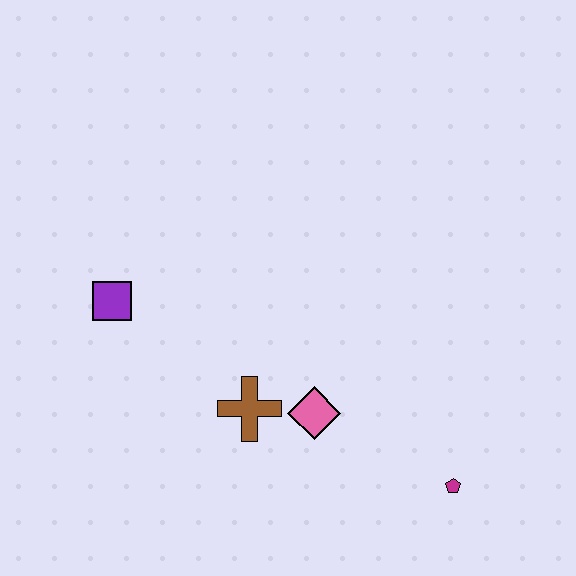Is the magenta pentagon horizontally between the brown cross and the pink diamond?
No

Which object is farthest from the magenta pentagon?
The purple square is farthest from the magenta pentagon.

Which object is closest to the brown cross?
The pink diamond is closest to the brown cross.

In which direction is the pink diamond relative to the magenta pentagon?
The pink diamond is to the left of the magenta pentagon.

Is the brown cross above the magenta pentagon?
Yes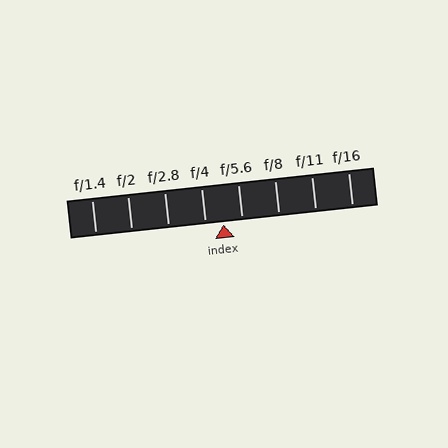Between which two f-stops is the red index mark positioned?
The index mark is between f/4 and f/5.6.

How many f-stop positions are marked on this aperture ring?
There are 8 f-stop positions marked.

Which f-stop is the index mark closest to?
The index mark is closest to f/4.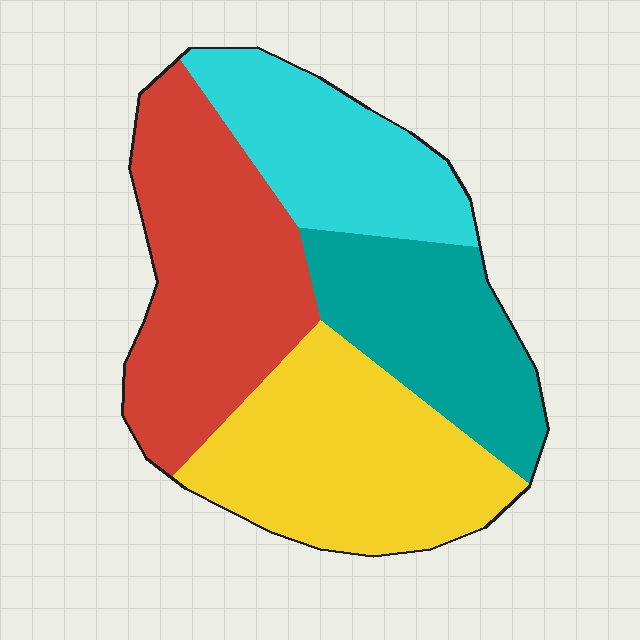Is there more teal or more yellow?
Yellow.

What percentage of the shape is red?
Red covers around 30% of the shape.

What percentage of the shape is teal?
Teal covers 21% of the shape.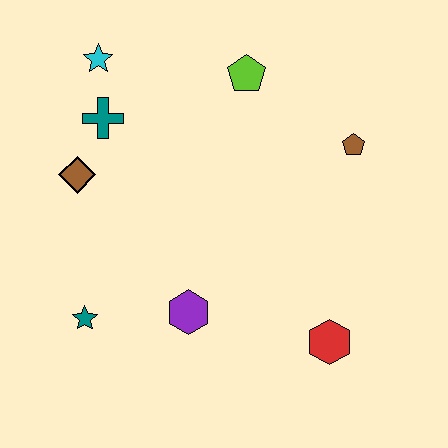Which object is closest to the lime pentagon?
The brown pentagon is closest to the lime pentagon.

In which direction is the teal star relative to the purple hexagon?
The teal star is to the left of the purple hexagon.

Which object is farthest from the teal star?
The brown pentagon is farthest from the teal star.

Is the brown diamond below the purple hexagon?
No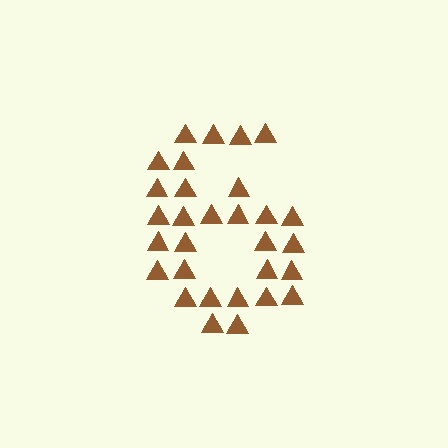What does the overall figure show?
The overall figure shows the digit 6.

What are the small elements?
The small elements are triangles.